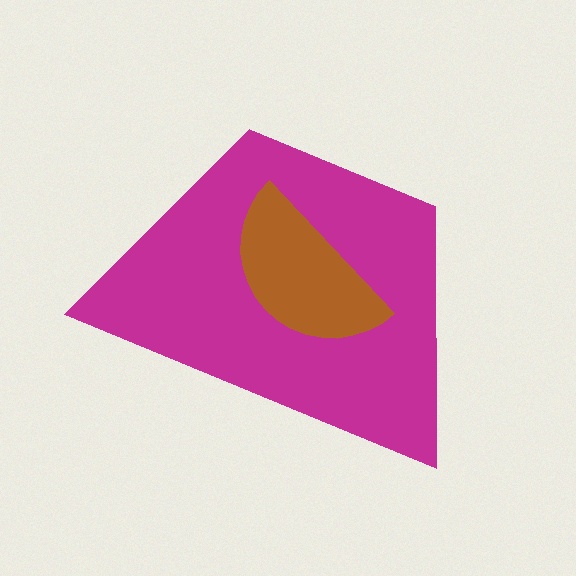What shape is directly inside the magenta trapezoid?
The brown semicircle.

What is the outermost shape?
The magenta trapezoid.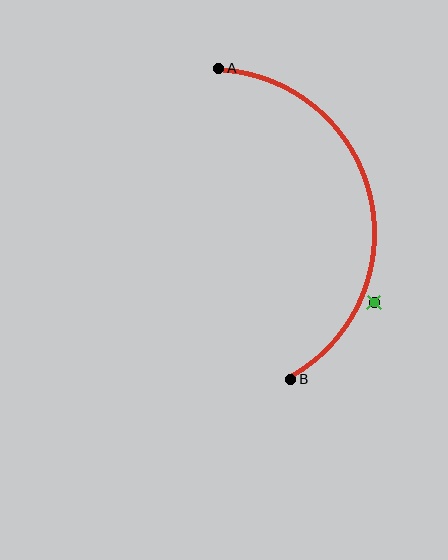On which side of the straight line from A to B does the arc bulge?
The arc bulges to the right of the straight line connecting A and B.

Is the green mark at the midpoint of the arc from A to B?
No — the green mark does not lie on the arc at all. It sits slightly outside the curve.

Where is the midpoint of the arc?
The arc midpoint is the point on the curve farthest from the straight line joining A and B. It sits to the right of that line.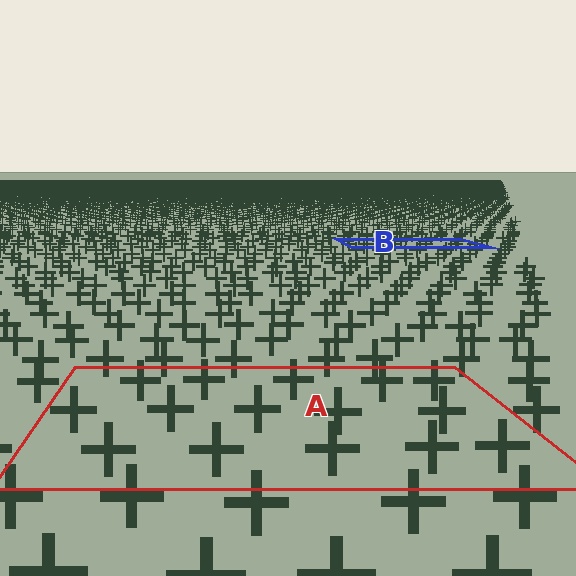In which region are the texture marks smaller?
The texture marks are smaller in region B, because it is farther away.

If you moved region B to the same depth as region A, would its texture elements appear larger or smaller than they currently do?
They would appear larger. At a closer depth, the same texture elements are projected at a bigger on-screen size.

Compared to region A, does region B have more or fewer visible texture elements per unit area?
Region B has more texture elements per unit area — they are packed more densely because it is farther away.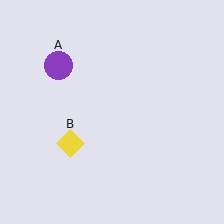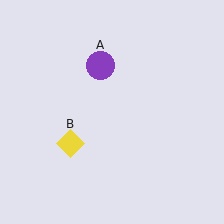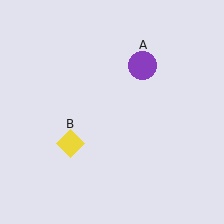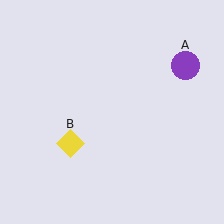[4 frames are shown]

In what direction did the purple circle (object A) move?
The purple circle (object A) moved right.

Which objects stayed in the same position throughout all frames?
Yellow diamond (object B) remained stationary.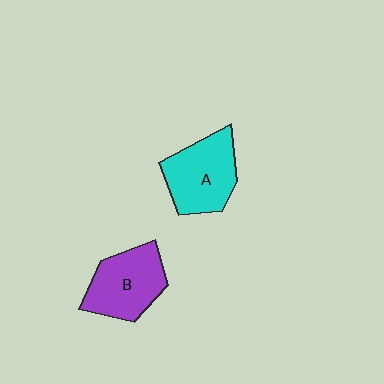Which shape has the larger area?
Shape A (cyan).